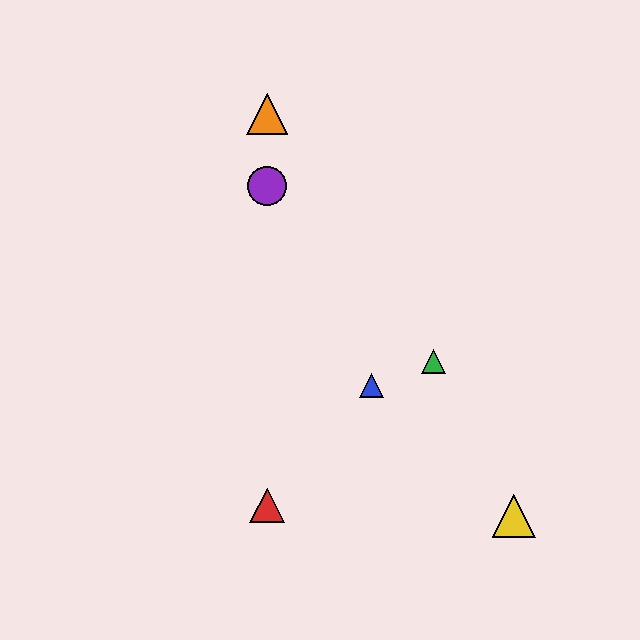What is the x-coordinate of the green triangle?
The green triangle is at x≈434.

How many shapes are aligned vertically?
3 shapes (the red triangle, the purple circle, the orange triangle) are aligned vertically.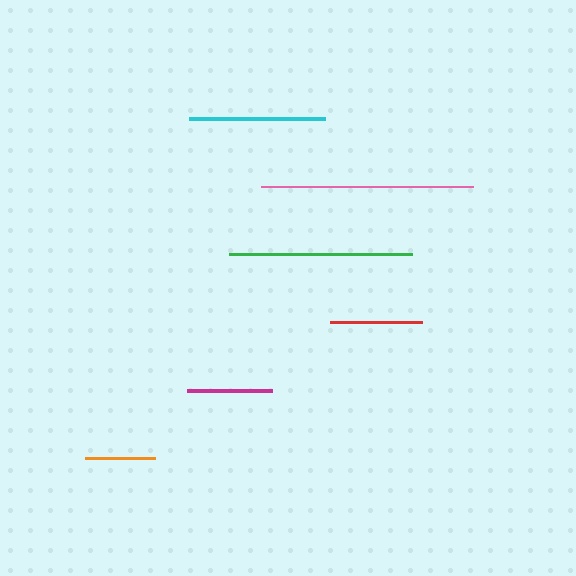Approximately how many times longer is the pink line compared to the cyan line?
The pink line is approximately 1.6 times the length of the cyan line.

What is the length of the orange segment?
The orange segment is approximately 70 pixels long.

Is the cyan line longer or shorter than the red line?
The cyan line is longer than the red line.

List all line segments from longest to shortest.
From longest to shortest: pink, green, cyan, red, magenta, orange.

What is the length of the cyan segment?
The cyan segment is approximately 136 pixels long.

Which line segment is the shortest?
The orange line is the shortest at approximately 70 pixels.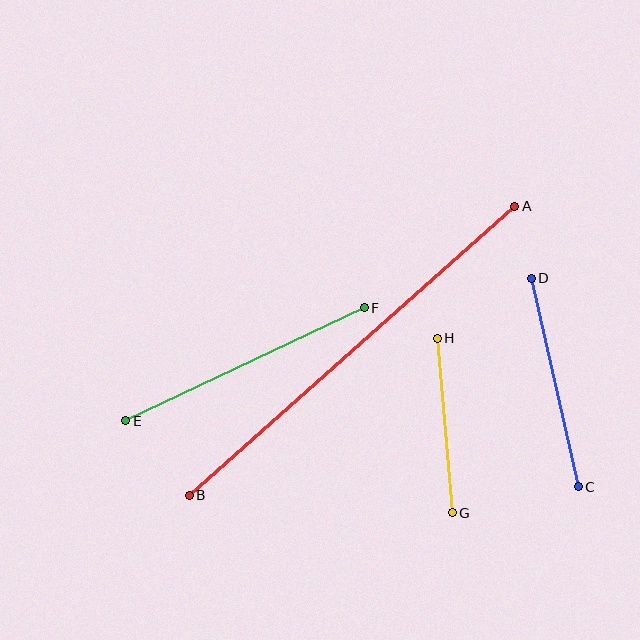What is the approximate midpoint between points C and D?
The midpoint is at approximately (555, 382) pixels.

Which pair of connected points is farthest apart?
Points A and B are farthest apart.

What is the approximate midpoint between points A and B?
The midpoint is at approximately (352, 351) pixels.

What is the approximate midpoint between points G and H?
The midpoint is at approximately (445, 426) pixels.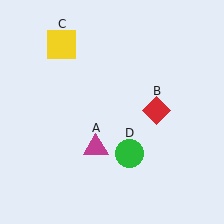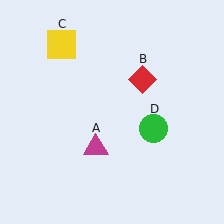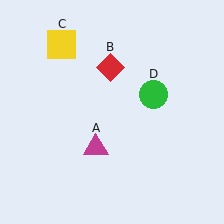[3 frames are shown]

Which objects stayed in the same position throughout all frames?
Magenta triangle (object A) and yellow square (object C) remained stationary.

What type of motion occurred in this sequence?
The red diamond (object B), green circle (object D) rotated counterclockwise around the center of the scene.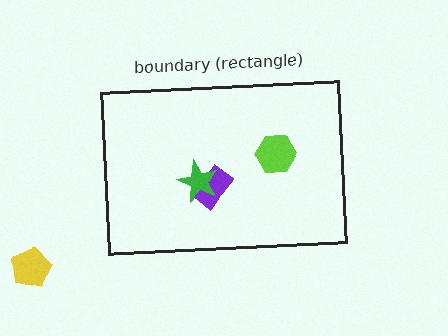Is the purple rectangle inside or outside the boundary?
Inside.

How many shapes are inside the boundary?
3 inside, 1 outside.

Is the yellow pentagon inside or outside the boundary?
Outside.